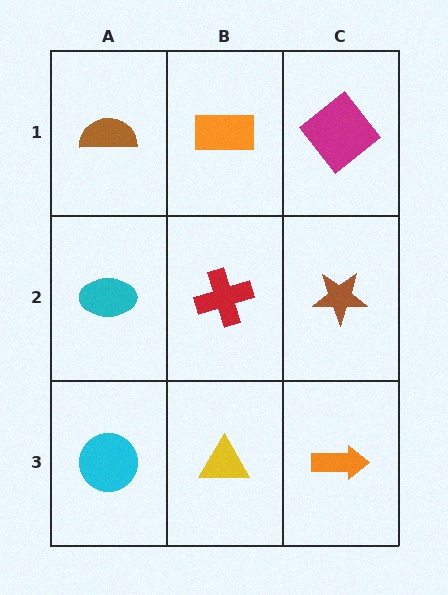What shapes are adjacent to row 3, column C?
A brown star (row 2, column C), a yellow triangle (row 3, column B).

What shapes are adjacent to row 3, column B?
A red cross (row 2, column B), a cyan circle (row 3, column A), an orange arrow (row 3, column C).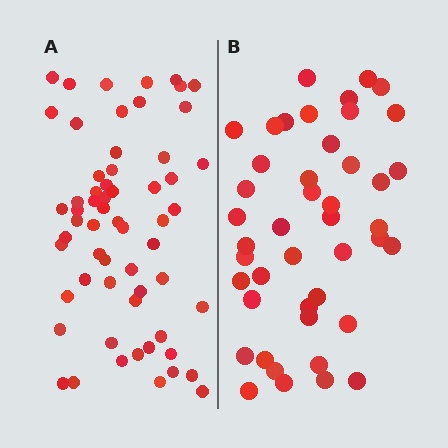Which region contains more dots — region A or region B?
Region A (the left region) has more dots.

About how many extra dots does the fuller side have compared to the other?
Region A has approximately 15 more dots than region B.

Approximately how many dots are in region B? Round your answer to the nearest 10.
About 40 dots. (The exact count is 44, which rounds to 40.)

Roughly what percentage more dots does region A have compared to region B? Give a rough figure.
About 35% more.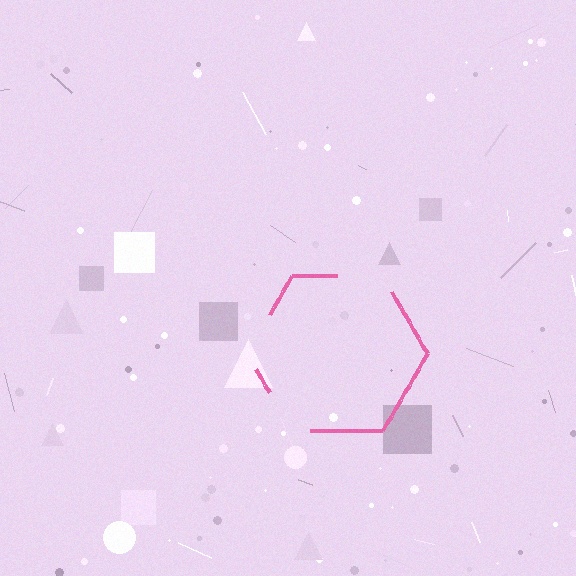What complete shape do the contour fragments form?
The contour fragments form a hexagon.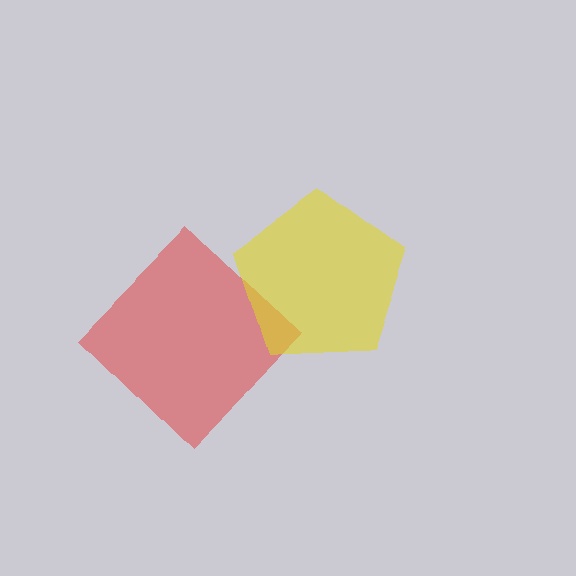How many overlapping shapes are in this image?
There are 2 overlapping shapes in the image.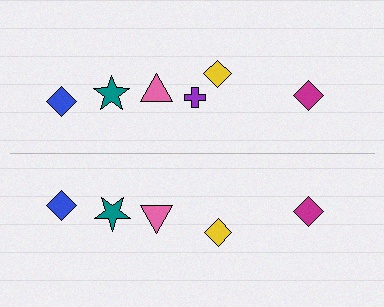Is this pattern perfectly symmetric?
No, the pattern is not perfectly symmetric. A purple cross is missing from the bottom side.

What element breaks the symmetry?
A purple cross is missing from the bottom side.